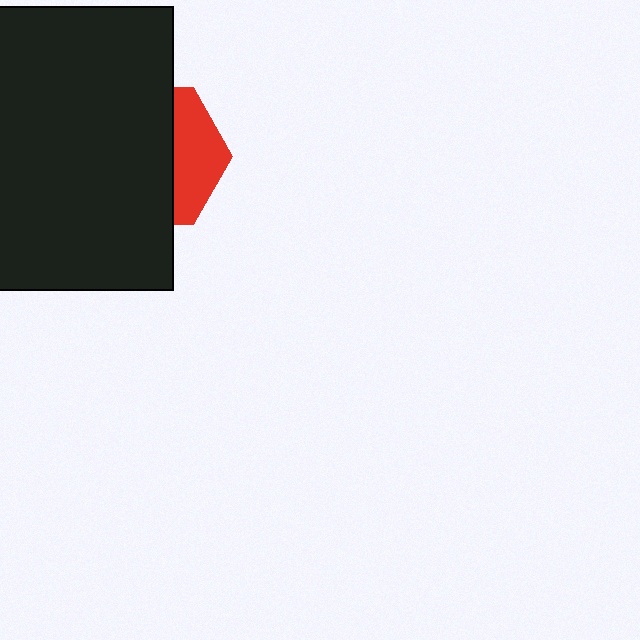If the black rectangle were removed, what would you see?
You would see the complete red hexagon.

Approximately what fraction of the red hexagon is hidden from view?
Roughly 67% of the red hexagon is hidden behind the black rectangle.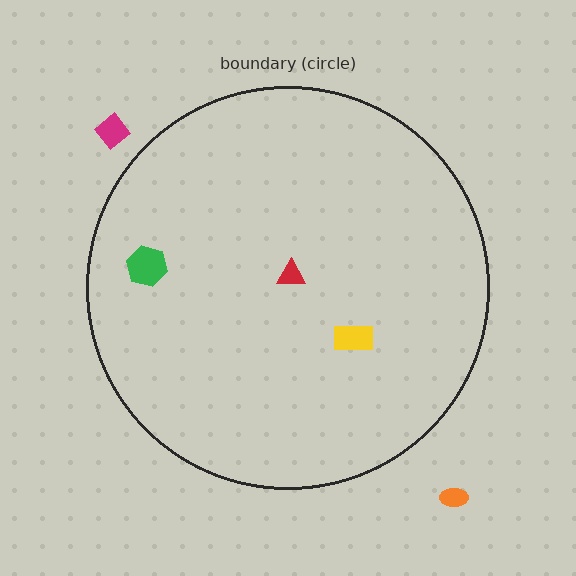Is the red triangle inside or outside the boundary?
Inside.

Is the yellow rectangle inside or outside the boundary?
Inside.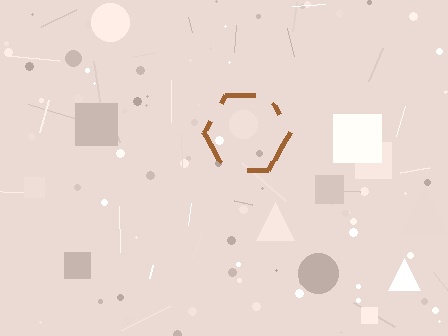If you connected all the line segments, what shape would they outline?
They would outline a hexagon.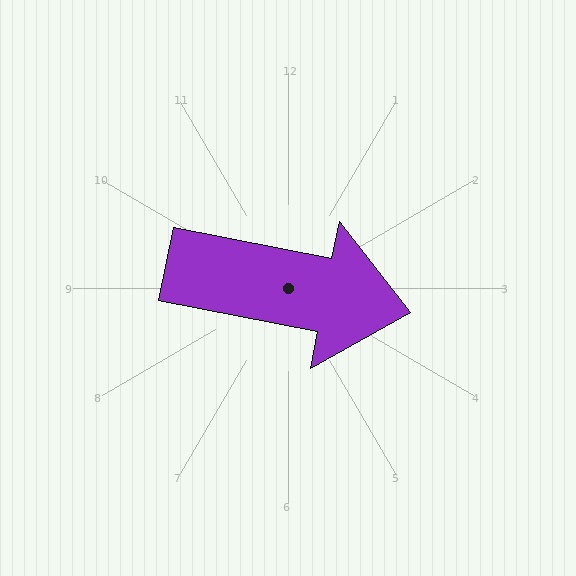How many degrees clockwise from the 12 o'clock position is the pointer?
Approximately 101 degrees.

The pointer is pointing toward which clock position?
Roughly 3 o'clock.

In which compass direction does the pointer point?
East.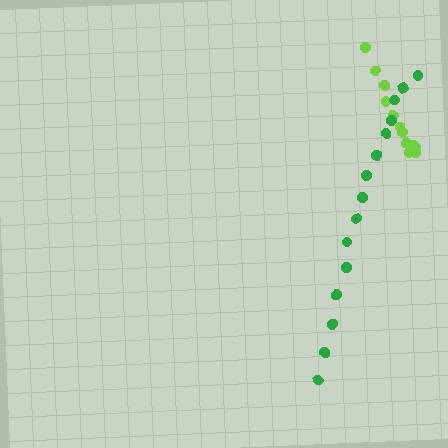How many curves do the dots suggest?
There are 2 distinct paths.